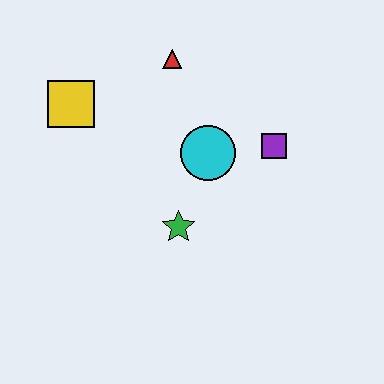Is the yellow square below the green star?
No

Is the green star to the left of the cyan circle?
Yes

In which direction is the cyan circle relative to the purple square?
The cyan circle is to the left of the purple square.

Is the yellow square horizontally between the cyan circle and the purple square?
No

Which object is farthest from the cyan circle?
The yellow square is farthest from the cyan circle.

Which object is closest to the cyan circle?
The purple square is closest to the cyan circle.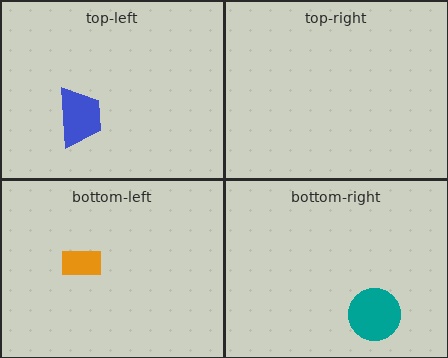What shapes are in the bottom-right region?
The teal circle.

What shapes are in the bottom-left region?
The orange rectangle.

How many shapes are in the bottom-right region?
1.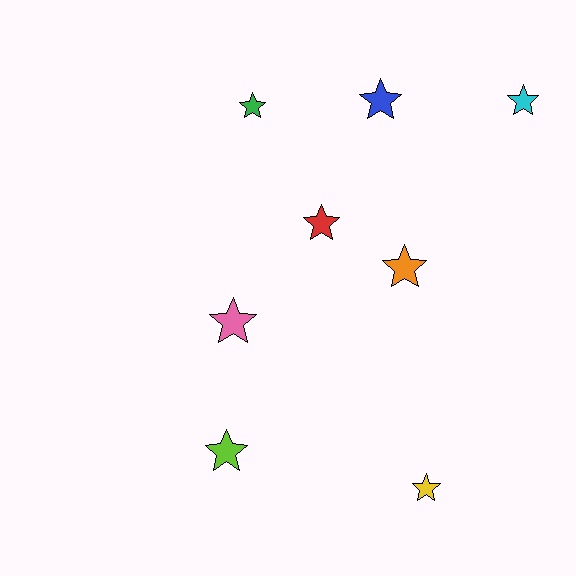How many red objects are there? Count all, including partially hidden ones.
There is 1 red object.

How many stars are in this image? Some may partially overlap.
There are 8 stars.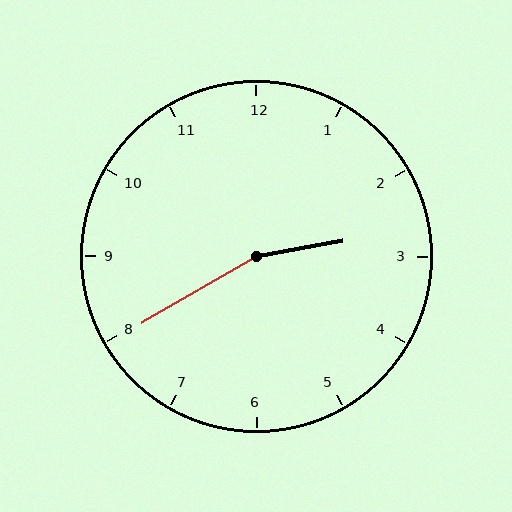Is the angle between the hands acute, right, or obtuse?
It is obtuse.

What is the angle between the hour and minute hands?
Approximately 160 degrees.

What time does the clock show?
2:40.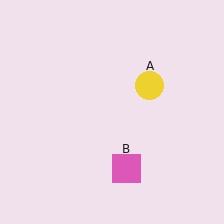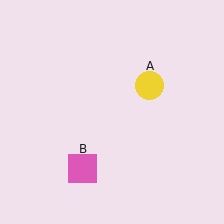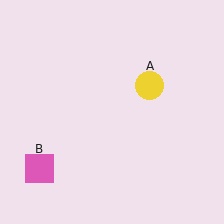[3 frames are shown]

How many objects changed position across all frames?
1 object changed position: pink square (object B).